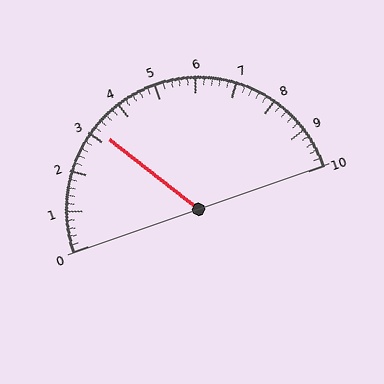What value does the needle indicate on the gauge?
The needle indicates approximately 3.2.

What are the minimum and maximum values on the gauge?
The gauge ranges from 0 to 10.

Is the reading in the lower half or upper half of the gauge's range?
The reading is in the lower half of the range (0 to 10).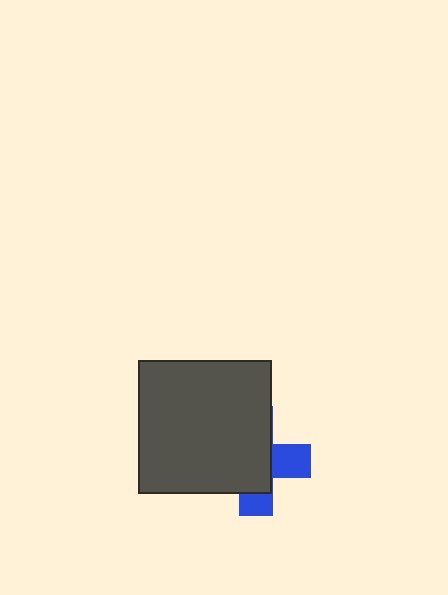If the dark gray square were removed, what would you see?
You would see the complete blue cross.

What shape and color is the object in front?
The object in front is a dark gray square.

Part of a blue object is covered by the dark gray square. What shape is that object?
It is a cross.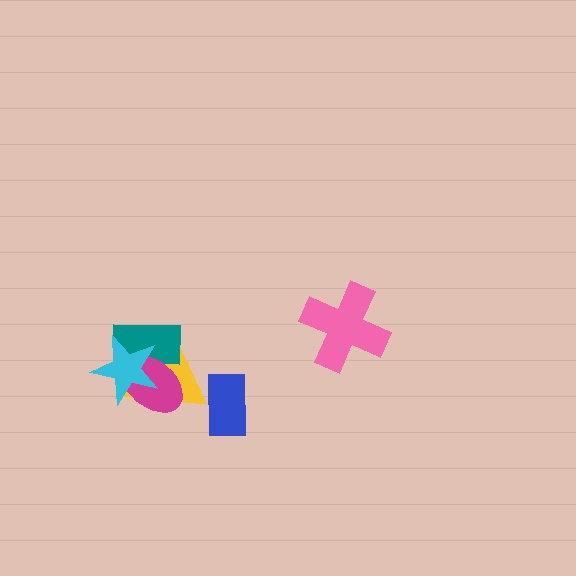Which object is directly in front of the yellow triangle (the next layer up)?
The teal rectangle is directly in front of the yellow triangle.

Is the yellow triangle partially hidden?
Yes, it is partially covered by another shape.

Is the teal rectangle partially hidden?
Yes, it is partially covered by another shape.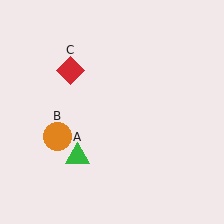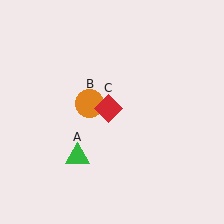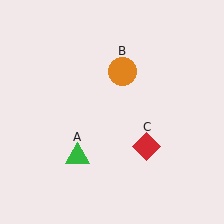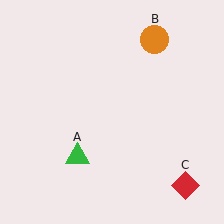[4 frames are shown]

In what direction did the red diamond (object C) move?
The red diamond (object C) moved down and to the right.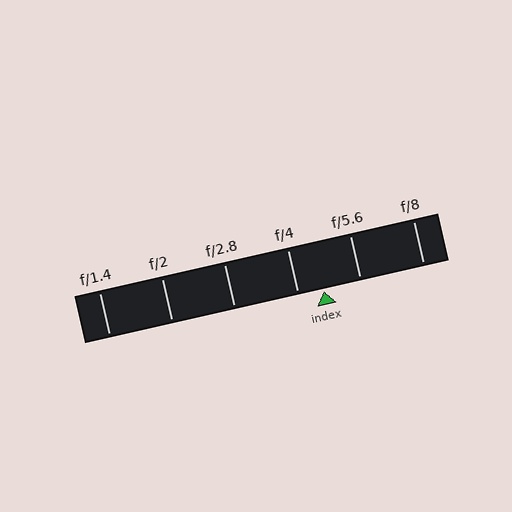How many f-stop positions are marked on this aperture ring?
There are 6 f-stop positions marked.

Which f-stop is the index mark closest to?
The index mark is closest to f/4.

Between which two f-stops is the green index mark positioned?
The index mark is between f/4 and f/5.6.